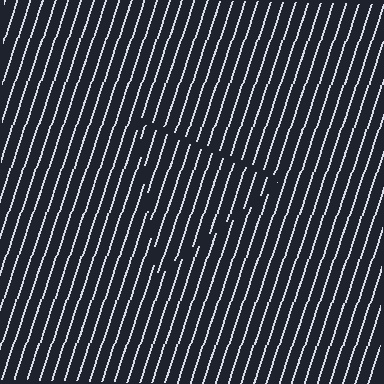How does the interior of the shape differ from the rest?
The interior of the shape contains the same grating, shifted by half a period — the contour is defined by the phase discontinuity where line-ends from the inner and outer gratings abut.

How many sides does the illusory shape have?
3 sides — the line-ends trace a triangle.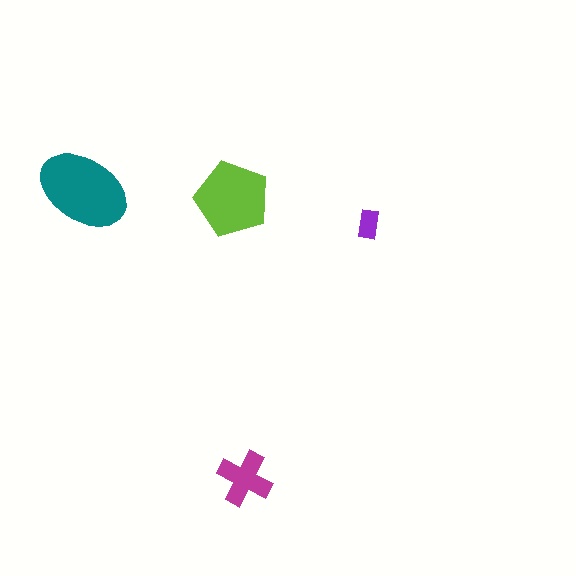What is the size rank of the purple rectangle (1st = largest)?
4th.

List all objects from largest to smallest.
The teal ellipse, the lime pentagon, the magenta cross, the purple rectangle.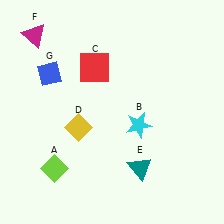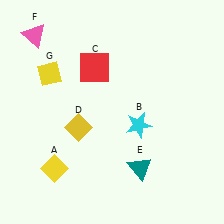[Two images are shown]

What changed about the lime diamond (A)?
In Image 1, A is lime. In Image 2, it changed to yellow.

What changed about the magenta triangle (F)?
In Image 1, F is magenta. In Image 2, it changed to pink.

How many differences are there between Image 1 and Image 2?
There are 3 differences between the two images.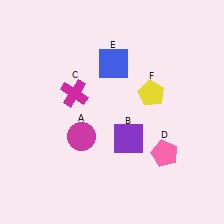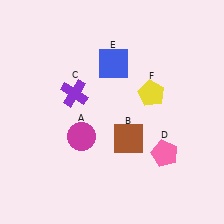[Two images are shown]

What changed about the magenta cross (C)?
In Image 1, C is magenta. In Image 2, it changed to purple.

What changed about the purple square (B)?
In Image 1, B is purple. In Image 2, it changed to brown.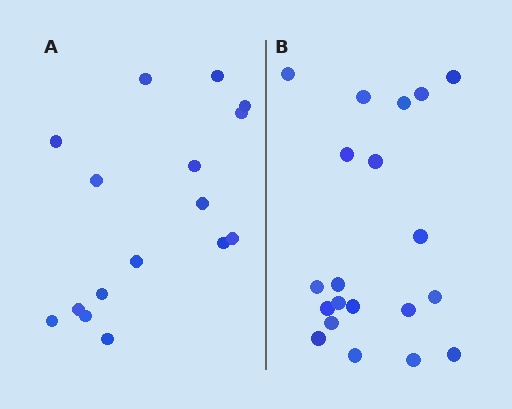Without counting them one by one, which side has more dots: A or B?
Region B (the right region) has more dots.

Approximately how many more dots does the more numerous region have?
Region B has about 4 more dots than region A.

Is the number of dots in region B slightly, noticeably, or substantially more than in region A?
Region B has noticeably more, but not dramatically so. The ratio is roughly 1.2 to 1.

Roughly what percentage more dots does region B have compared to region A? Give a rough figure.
About 25% more.